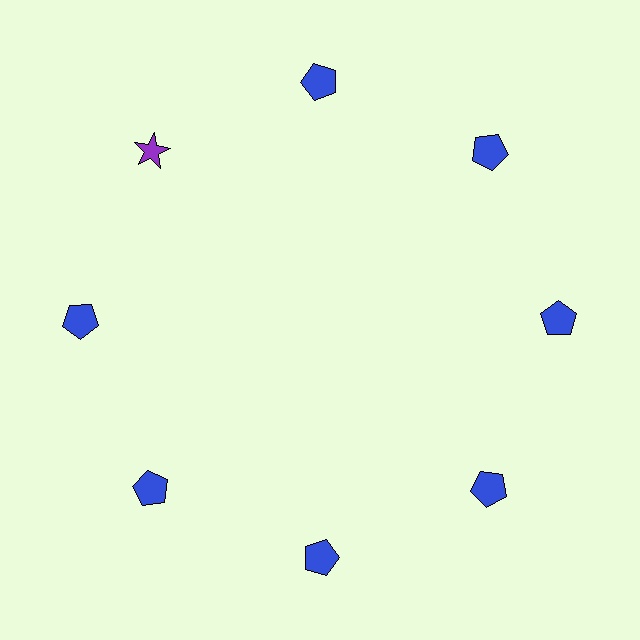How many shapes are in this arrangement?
There are 8 shapes arranged in a ring pattern.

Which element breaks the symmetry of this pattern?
The purple star at roughly the 10 o'clock position breaks the symmetry. All other shapes are blue pentagons.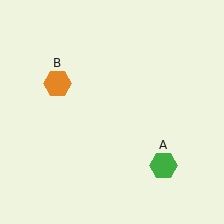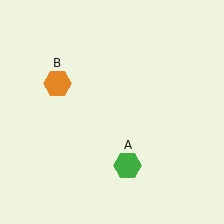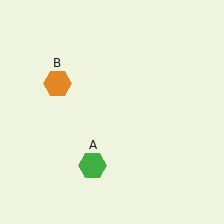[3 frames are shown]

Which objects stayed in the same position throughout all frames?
Orange hexagon (object B) remained stationary.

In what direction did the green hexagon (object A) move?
The green hexagon (object A) moved left.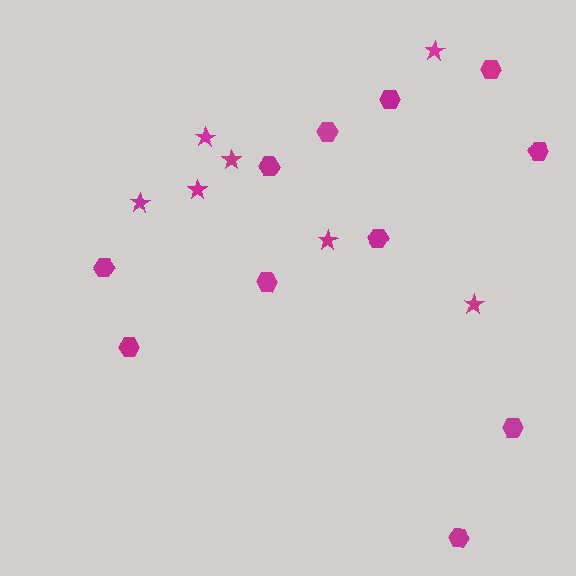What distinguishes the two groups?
There are 2 groups: one group of stars (7) and one group of hexagons (11).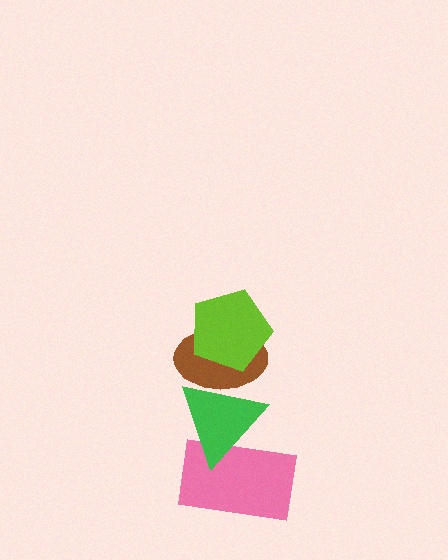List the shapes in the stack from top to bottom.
From top to bottom: the lime pentagon, the brown ellipse, the green triangle, the pink rectangle.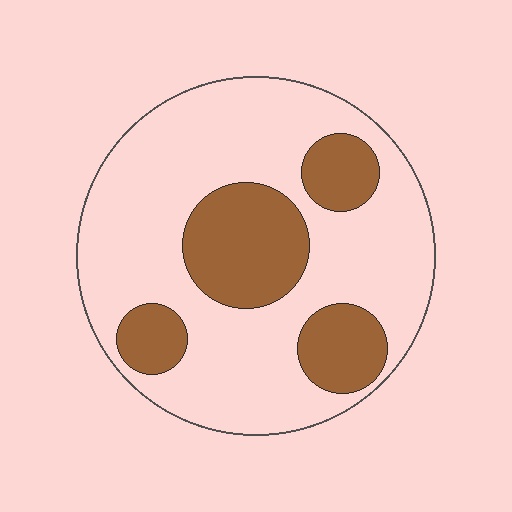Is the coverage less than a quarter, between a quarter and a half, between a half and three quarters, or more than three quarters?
Between a quarter and a half.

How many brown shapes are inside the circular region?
4.